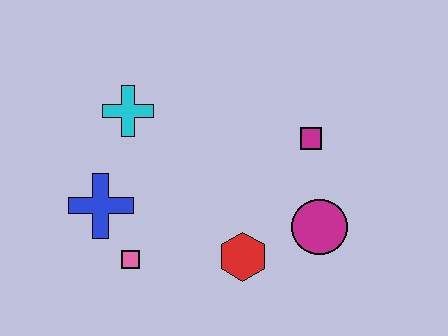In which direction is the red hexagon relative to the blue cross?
The red hexagon is to the right of the blue cross.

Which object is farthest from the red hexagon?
The cyan cross is farthest from the red hexagon.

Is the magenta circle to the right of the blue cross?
Yes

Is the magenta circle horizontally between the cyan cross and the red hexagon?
No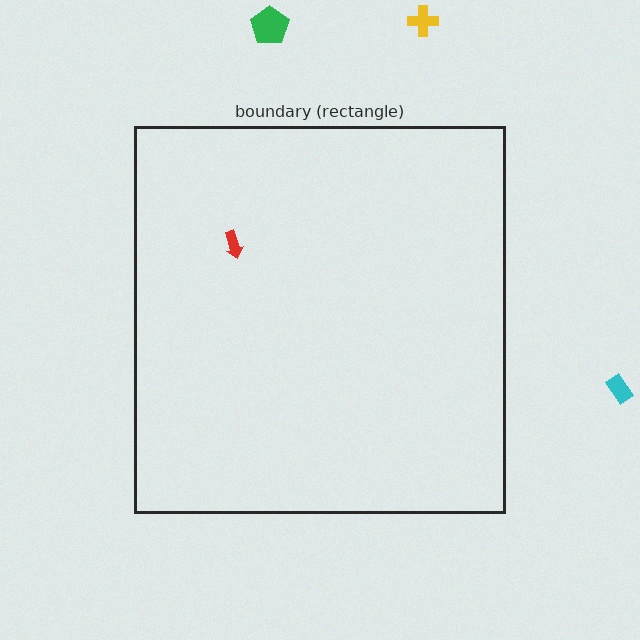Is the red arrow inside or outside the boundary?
Inside.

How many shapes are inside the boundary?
1 inside, 3 outside.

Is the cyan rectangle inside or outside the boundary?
Outside.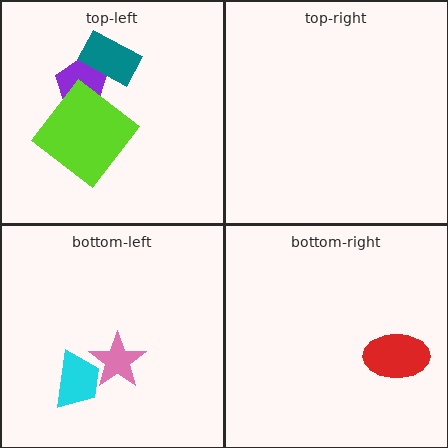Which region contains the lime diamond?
The top-left region.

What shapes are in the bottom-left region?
The pink star, the cyan trapezoid.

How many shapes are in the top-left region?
3.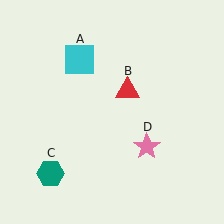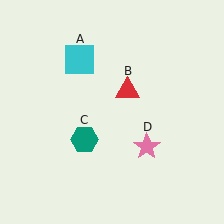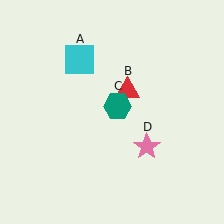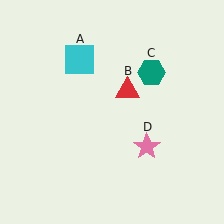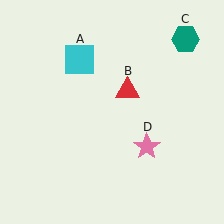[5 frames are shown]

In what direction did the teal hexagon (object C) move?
The teal hexagon (object C) moved up and to the right.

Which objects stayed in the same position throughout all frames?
Cyan square (object A) and red triangle (object B) and pink star (object D) remained stationary.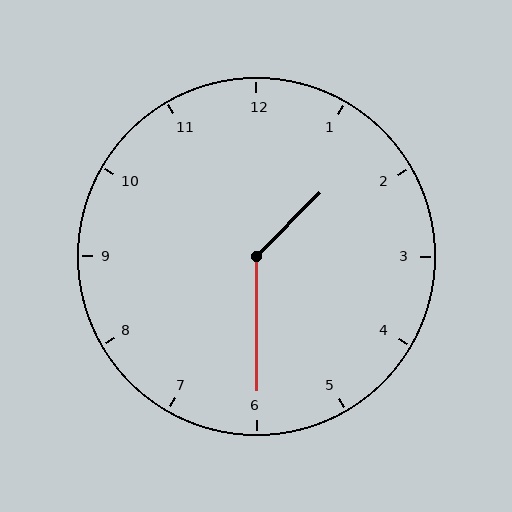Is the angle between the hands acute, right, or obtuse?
It is obtuse.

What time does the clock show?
1:30.